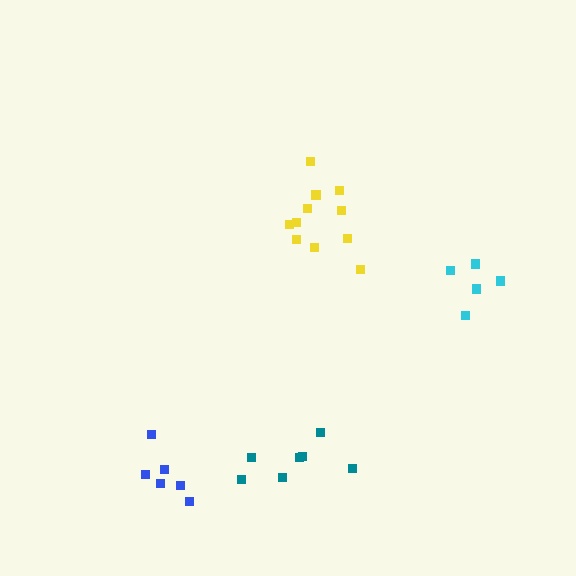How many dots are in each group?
Group 1: 6 dots, Group 2: 7 dots, Group 3: 5 dots, Group 4: 11 dots (29 total).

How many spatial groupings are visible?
There are 4 spatial groupings.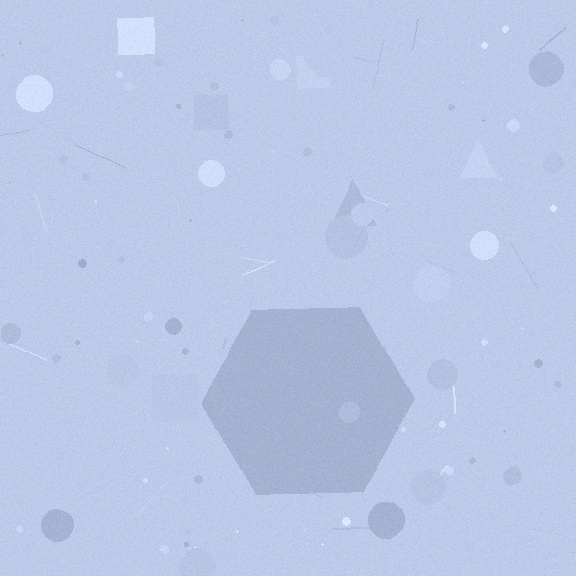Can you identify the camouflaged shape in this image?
The camouflaged shape is a hexagon.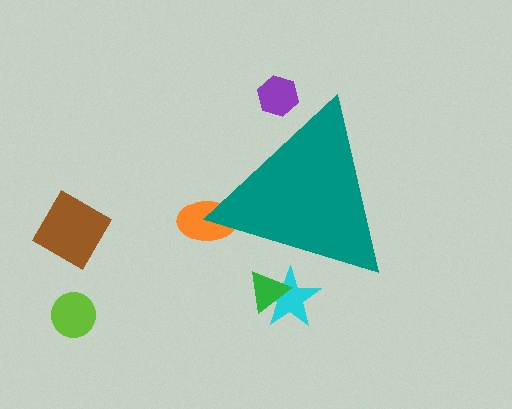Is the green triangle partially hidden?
Yes, the green triangle is partially hidden behind the teal triangle.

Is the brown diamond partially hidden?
No, the brown diamond is fully visible.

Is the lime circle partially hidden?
No, the lime circle is fully visible.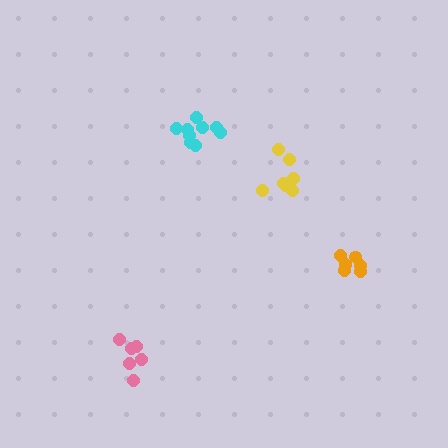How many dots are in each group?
Group 1: 7 dots, Group 2: 9 dots, Group 3: 6 dots, Group 4: 6 dots (28 total).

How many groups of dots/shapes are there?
There are 4 groups.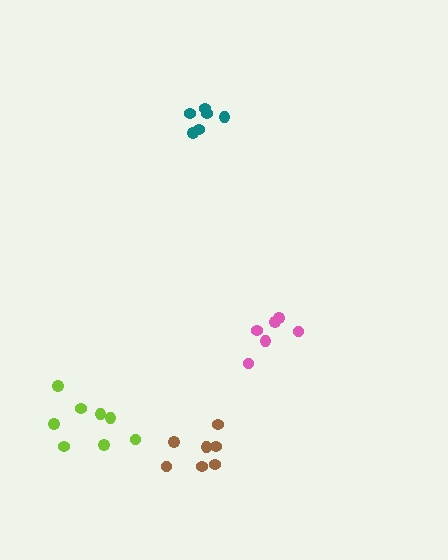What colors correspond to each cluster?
The clusters are colored: lime, pink, brown, teal.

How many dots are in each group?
Group 1: 8 dots, Group 2: 6 dots, Group 3: 7 dots, Group 4: 6 dots (27 total).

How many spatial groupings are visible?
There are 4 spatial groupings.